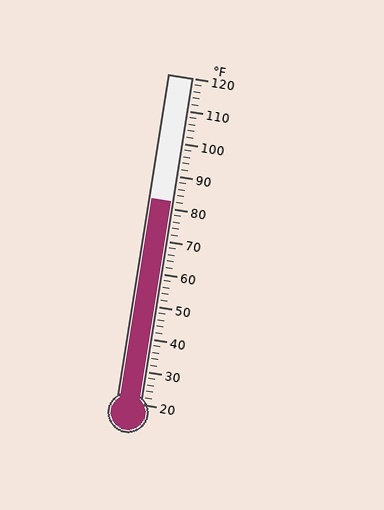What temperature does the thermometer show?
The thermometer shows approximately 82°F.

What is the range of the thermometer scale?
The thermometer scale ranges from 20°F to 120°F.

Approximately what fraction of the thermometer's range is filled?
The thermometer is filled to approximately 60% of its range.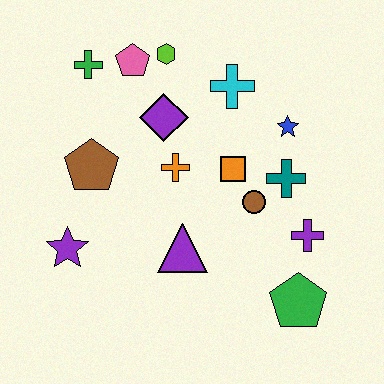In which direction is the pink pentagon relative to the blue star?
The pink pentagon is to the left of the blue star.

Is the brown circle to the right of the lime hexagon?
Yes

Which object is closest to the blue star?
The teal cross is closest to the blue star.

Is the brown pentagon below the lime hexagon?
Yes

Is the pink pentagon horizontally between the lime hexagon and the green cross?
Yes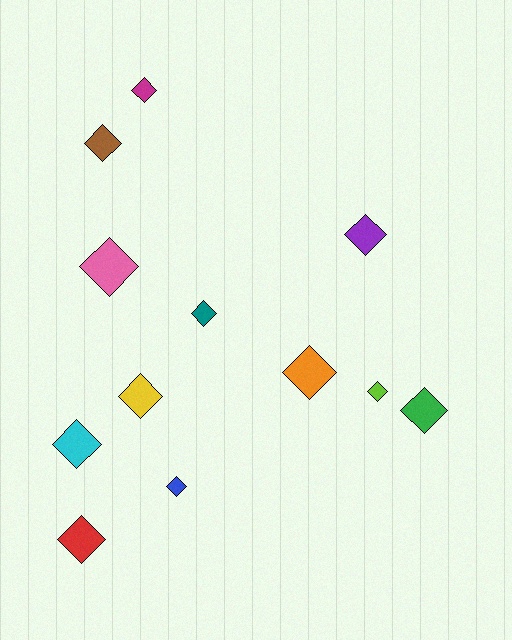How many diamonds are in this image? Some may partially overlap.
There are 12 diamonds.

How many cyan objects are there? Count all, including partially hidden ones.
There is 1 cyan object.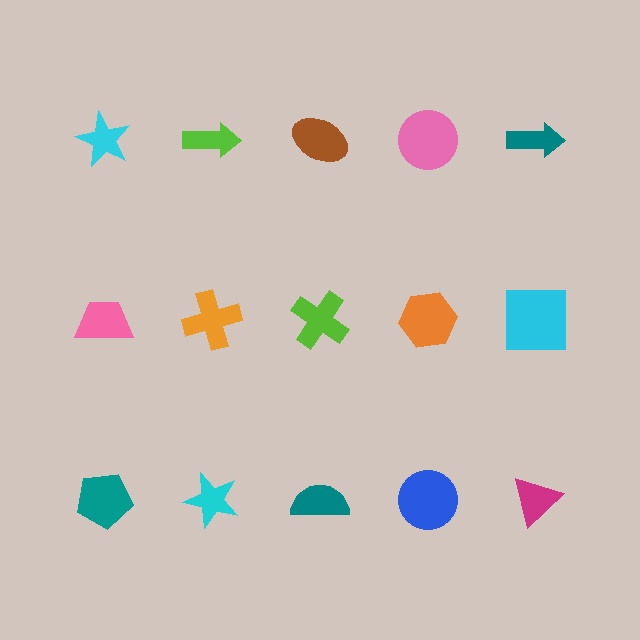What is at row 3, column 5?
A magenta triangle.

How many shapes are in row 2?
5 shapes.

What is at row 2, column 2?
An orange cross.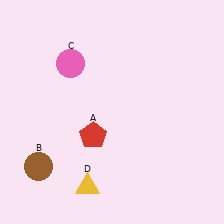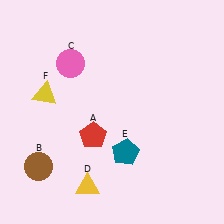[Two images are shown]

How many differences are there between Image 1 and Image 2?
There are 2 differences between the two images.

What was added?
A teal pentagon (E), a yellow triangle (F) were added in Image 2.